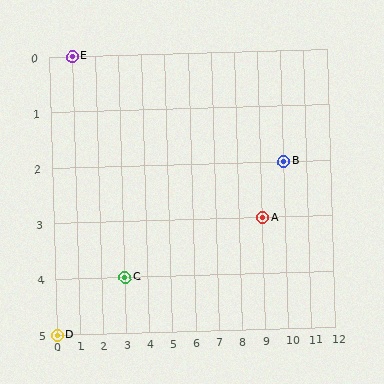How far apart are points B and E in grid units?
Points B and E are 9 columns and 2 rows apart (about 9.2 grid units diagonally).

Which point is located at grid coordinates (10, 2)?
Point B is at (10, 2).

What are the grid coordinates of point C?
Point C is at grid coordinates (3, 4).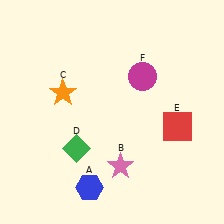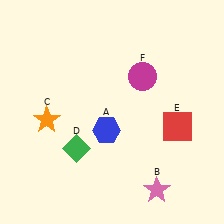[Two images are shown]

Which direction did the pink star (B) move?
The pink star (B) moved right.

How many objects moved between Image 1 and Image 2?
3 objects moved between the two images.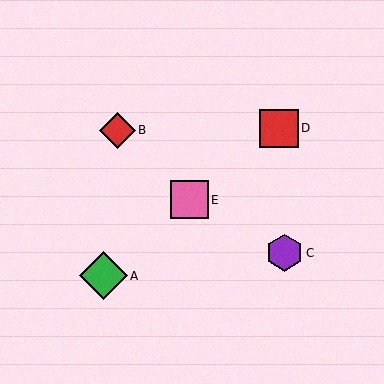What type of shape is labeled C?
Shape C is a purple hexagon.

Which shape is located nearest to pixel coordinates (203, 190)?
The pink square (labeled E) at (189, 200) is nearest to that location.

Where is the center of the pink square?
The center of the pink square is at (189, 200).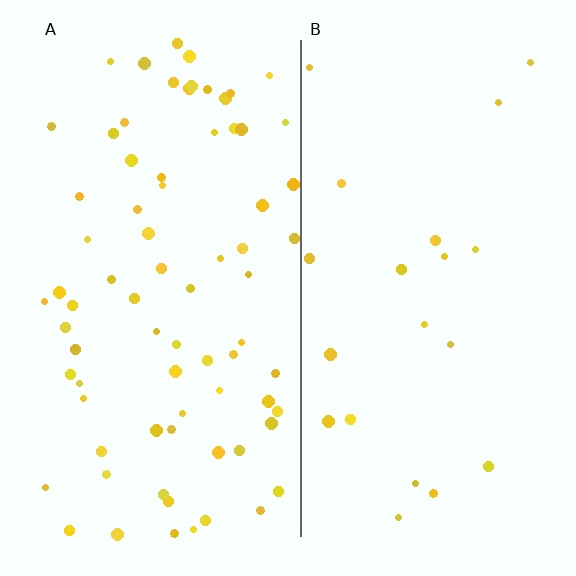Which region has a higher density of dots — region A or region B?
A (the left).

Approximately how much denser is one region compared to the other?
Approximately 3.6× — region A over region B.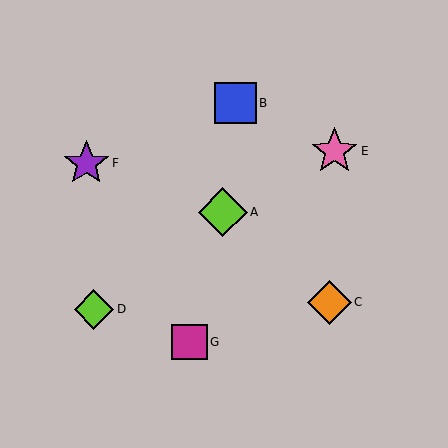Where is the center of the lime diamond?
The center of the lime diamond is at (223, 212).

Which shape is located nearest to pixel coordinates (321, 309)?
The orange diamond (labeled C) at (330, 302) is nearest to that location.